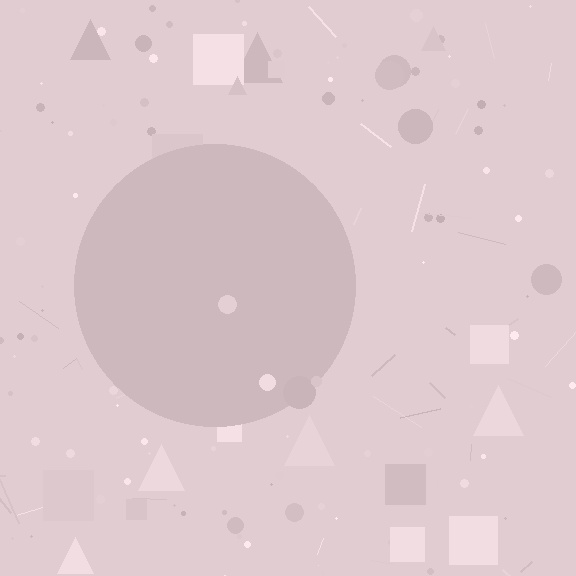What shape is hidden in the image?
A circle is hidden in the image.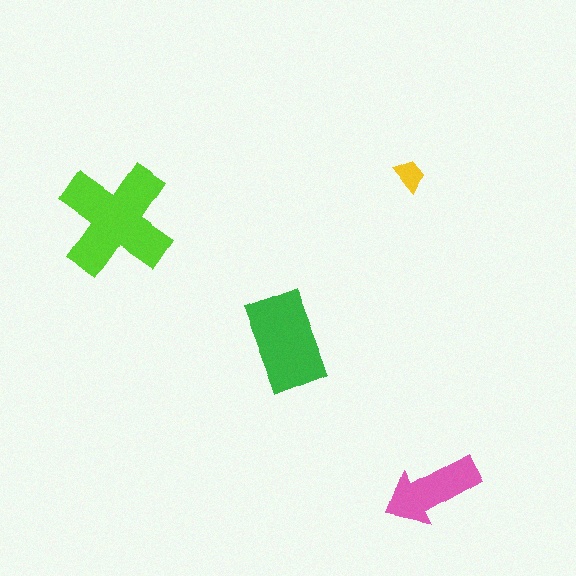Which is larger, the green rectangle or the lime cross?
The lime cross.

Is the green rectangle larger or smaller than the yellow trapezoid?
Larger.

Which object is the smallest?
The yellow trapezoid.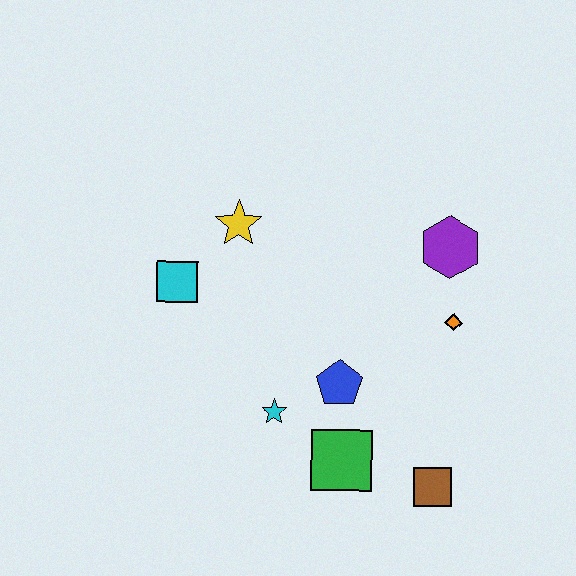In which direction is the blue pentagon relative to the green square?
The blue pentagon is above the green square.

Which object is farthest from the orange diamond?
The cyan square is farthest from the orange diamond.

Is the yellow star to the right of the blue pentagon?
No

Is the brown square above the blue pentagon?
No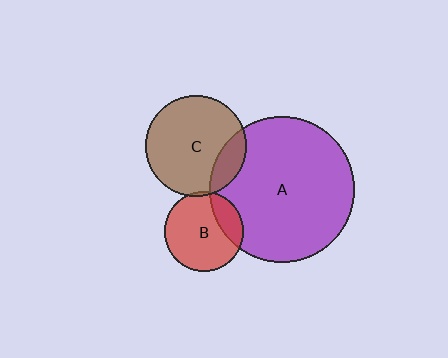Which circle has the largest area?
Circle A (purple).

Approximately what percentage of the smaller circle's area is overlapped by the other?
Approximately 15%.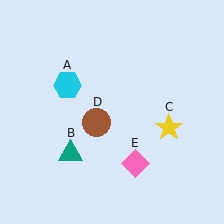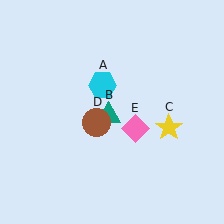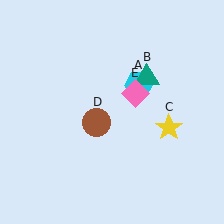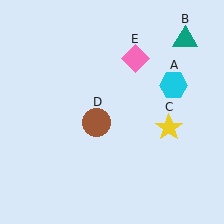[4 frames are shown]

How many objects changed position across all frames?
3 objects changed position: cyan hexagon (object A), teal triangle (object B), pink diamond (object E).